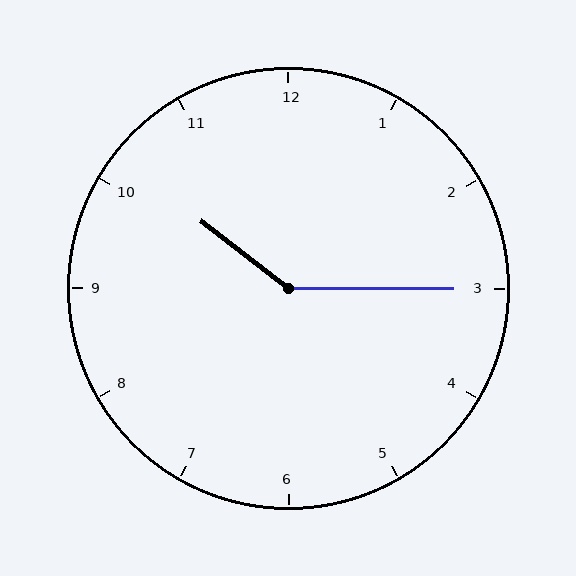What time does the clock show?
10:15.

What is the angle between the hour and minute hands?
Approximately 142 degrees.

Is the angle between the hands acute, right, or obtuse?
It is obtuse.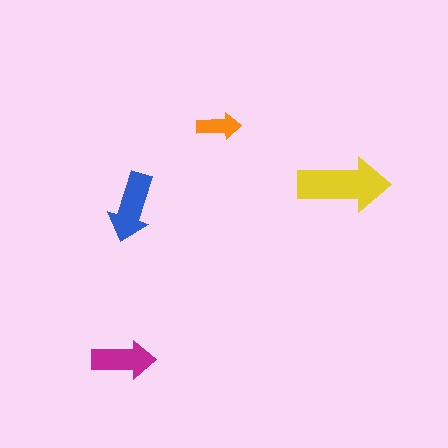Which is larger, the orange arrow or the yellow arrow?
The yellow one.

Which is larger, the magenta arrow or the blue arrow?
The blue one.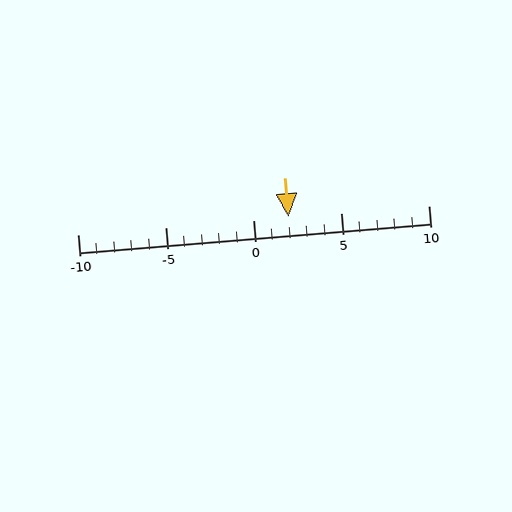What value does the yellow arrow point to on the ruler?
The yellow arrow points to approximately 2.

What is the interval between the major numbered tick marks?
The major tick marks are spaced 5 units apart.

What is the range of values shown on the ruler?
The ruler shows values from -10 to 10.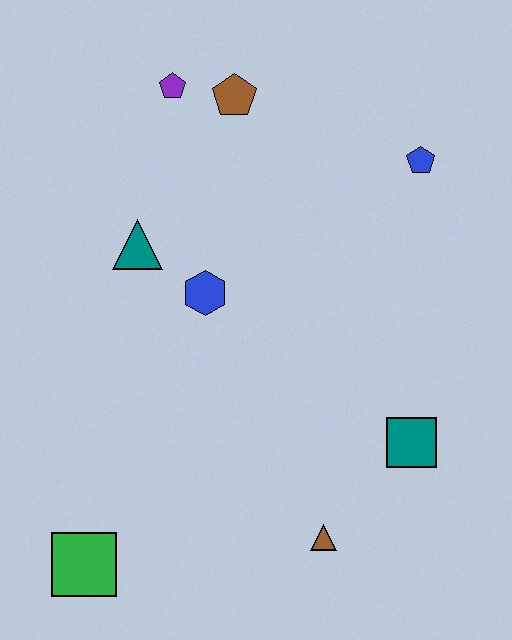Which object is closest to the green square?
The brown triangle is closest to the green square.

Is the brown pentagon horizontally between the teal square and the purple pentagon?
Yes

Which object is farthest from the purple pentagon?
The green square is farthest from the purple pentagon.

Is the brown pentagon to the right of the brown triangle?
No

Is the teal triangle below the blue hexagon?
No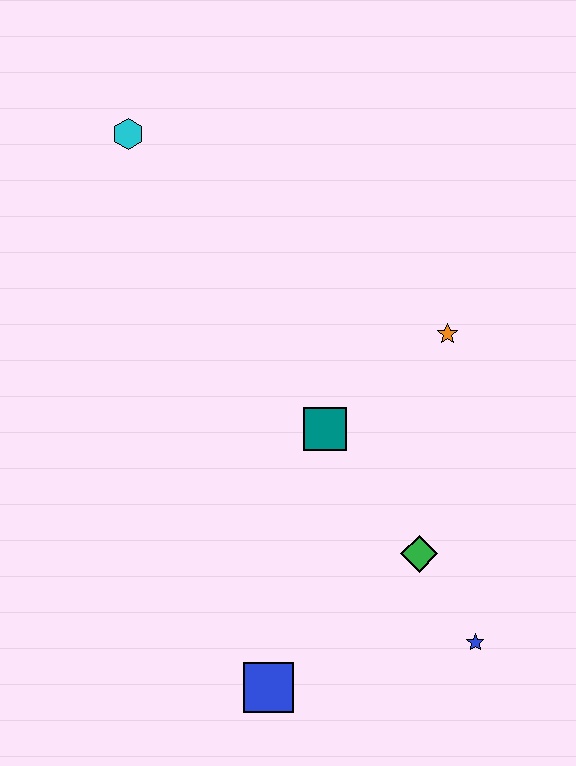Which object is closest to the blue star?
The green diamond is closest to the blue star.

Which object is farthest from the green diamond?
The cyan hexagon is farthest from the green diamond.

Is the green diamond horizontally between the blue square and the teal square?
No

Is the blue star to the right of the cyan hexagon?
Yes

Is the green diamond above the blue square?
Yes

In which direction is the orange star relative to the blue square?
The orange star is above the blue square.